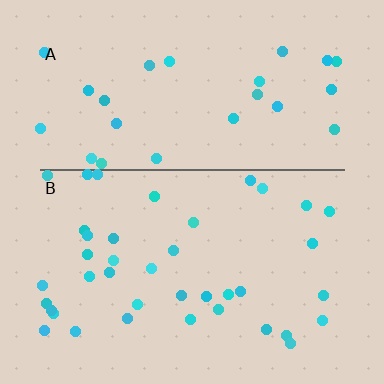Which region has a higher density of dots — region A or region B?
B (the bottom).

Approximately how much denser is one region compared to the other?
Approximately 1.5× — region B over region A.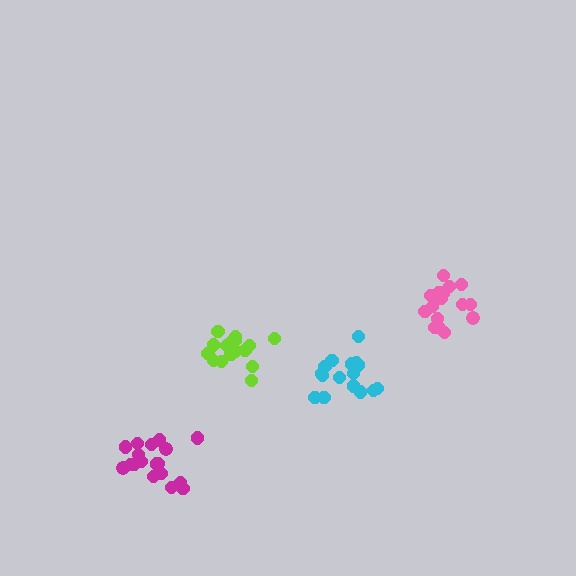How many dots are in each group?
Group 1: 17 dots, Group 2: 17 dots, Group 3: 16 dots, Group 4: 19 dots (69 total).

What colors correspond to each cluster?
The clusters are colored: lime, pink, cyan, magenta.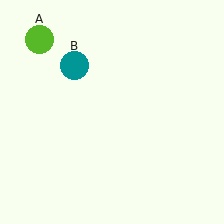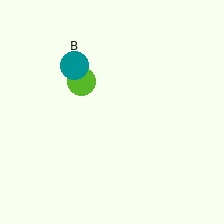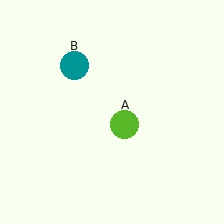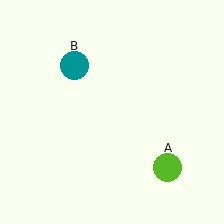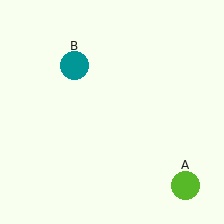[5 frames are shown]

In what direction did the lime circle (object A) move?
The lime circle (object A) moved down and to the right.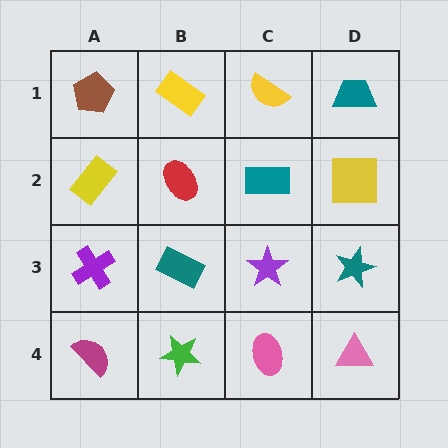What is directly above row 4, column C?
A purple star.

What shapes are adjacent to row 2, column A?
A brown pentagon (row 1, column A), a purple cross (row 3, column A), a red ellipse (row 2, column B).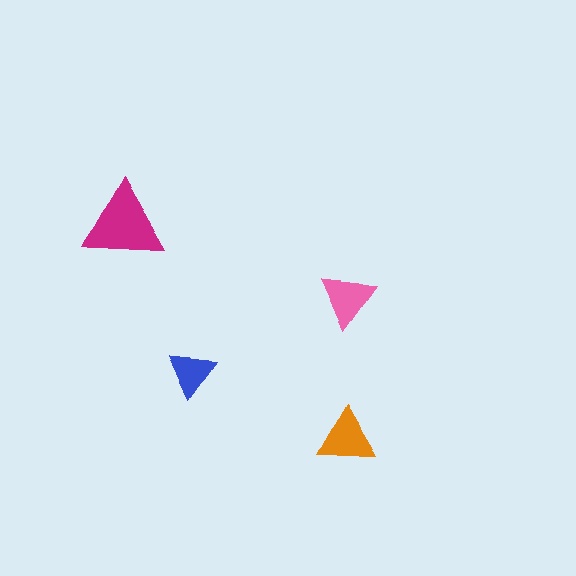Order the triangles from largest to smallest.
the magenta one, the orange one, the pink one, the blue one.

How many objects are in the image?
There are 4 objects in the image.